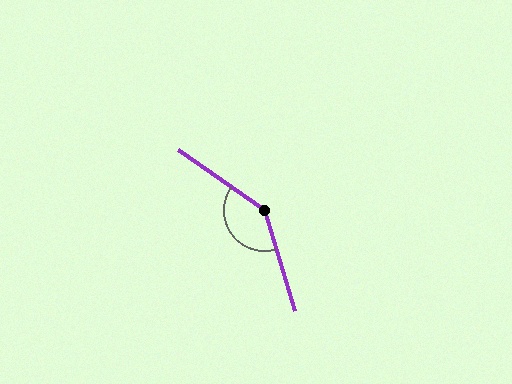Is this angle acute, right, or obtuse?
It is obtuse.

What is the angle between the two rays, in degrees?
Approximately 141 degrees.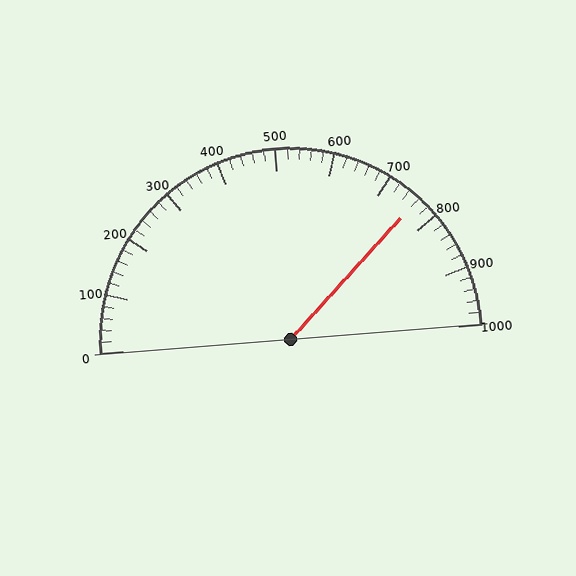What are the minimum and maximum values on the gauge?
The gauge ranges from 0 to 1000.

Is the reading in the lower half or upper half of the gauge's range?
The reading is in the upper half of the range (0 to 1000).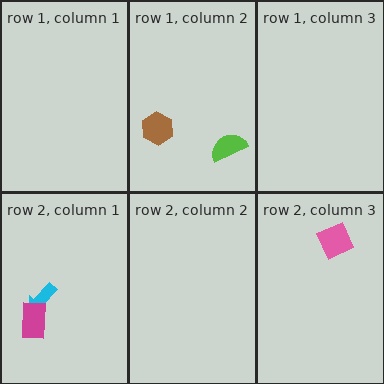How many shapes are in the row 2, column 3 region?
1.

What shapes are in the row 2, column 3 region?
The pink square.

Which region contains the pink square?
The row 2, column 3 region.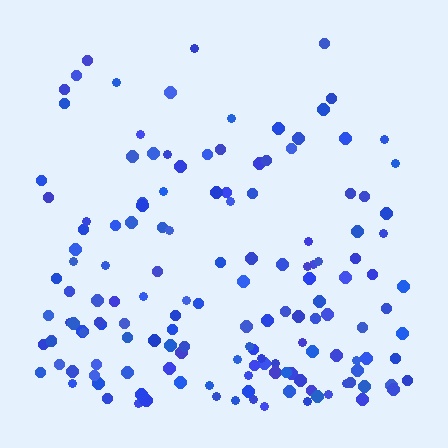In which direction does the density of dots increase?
From top to bottom, with the bottom side densest.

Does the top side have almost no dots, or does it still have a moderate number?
Still a moderate number, just noticeably fewer than the bottom.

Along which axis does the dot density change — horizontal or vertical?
Vertical.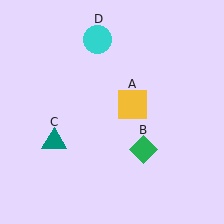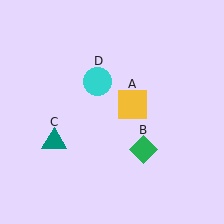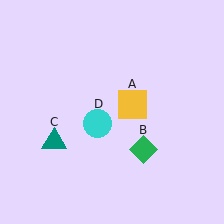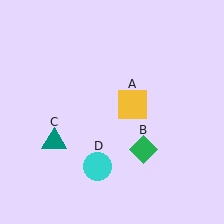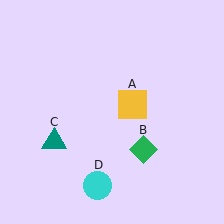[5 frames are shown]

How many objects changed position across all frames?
1 object changed position: cyan circle (object D).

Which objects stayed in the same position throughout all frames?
Yellow square (object A) and green diamond (object B) and teal triangle (object C) remained stationary.